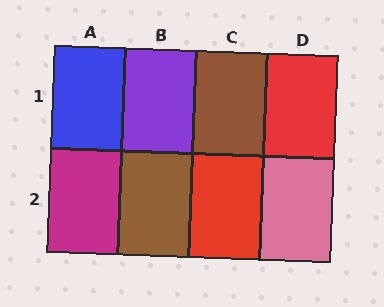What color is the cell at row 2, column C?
Red.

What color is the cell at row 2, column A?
Magenta.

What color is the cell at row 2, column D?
Pink.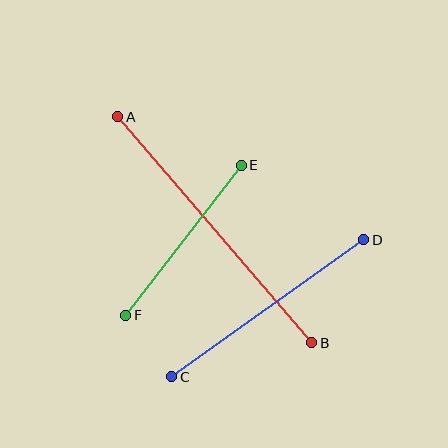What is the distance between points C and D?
The distance is approximately 236 pixels.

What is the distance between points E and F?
The distance is approximately 190 pixels.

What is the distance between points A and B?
The distance is approximately 298 pixels.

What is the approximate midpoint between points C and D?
The midpoint is at approximately (268, 308) pixels.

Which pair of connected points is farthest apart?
Points A and B are farthest apart.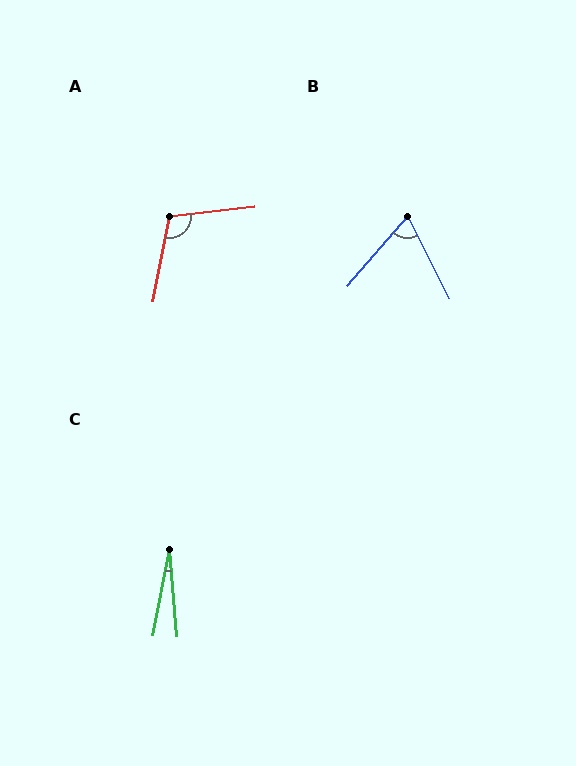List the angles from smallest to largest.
C (15°), B (67°), A (108°).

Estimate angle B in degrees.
Approximately 67 degrees.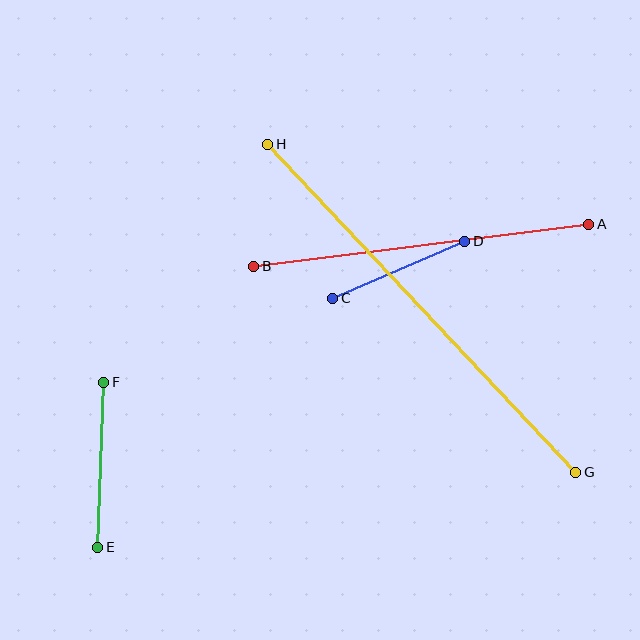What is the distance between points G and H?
The distance is approximately 450 pixels.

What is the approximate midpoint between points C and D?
The midpoint is at approximately (399, 270) pixels.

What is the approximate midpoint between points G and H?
The midpoint is at approximately (422, 308) pixels.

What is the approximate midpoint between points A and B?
The midpoint is at approximately (421, 245) pixels.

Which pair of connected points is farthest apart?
Points G and H are farthest apart.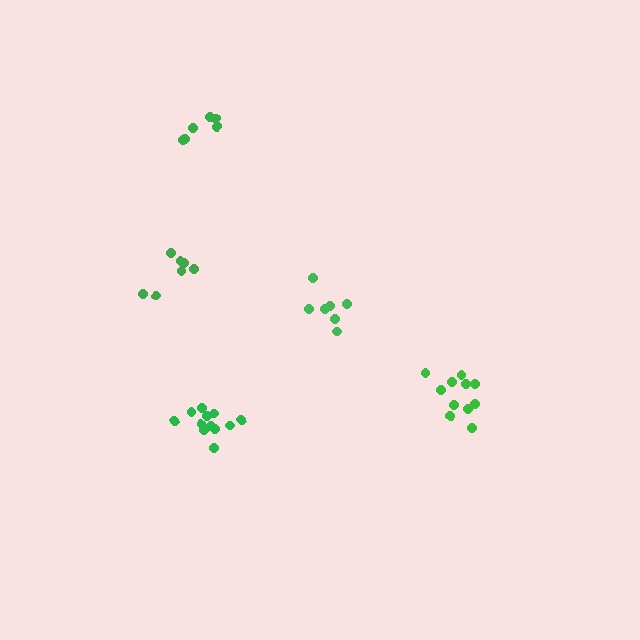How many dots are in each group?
Group 1: 7 dots, Group 2: 6 dots, Group 3: 11 dots, Group 4: 12 dots, Group 5: 7 dots (43 total).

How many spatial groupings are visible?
There are 5 spatial groupings.